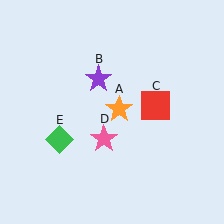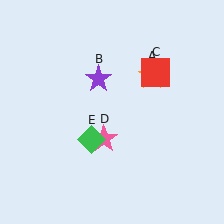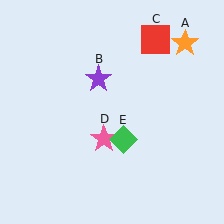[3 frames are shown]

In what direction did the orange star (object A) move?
The orange star (object A) moved up and to the right.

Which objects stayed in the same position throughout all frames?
Purple star (object B) and pink star (object D) remained stationary.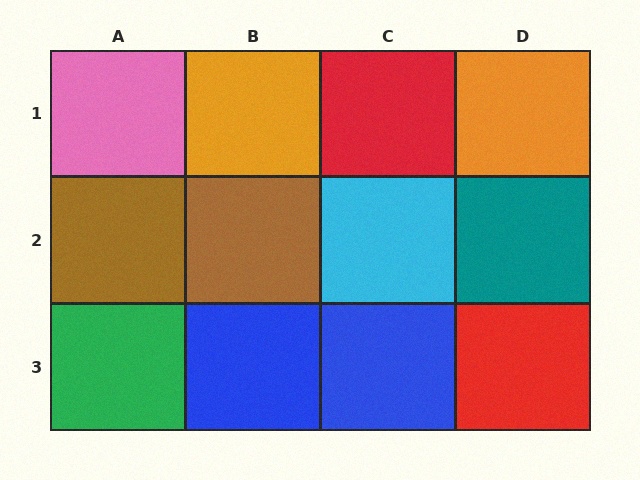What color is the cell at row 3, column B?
Blue.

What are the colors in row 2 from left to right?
Brown, brown, cyan, teal.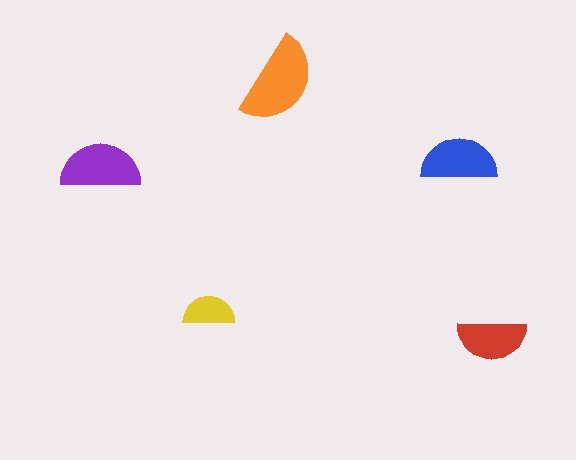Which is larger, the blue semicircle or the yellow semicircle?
The blue one.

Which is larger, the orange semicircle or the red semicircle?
The orange one.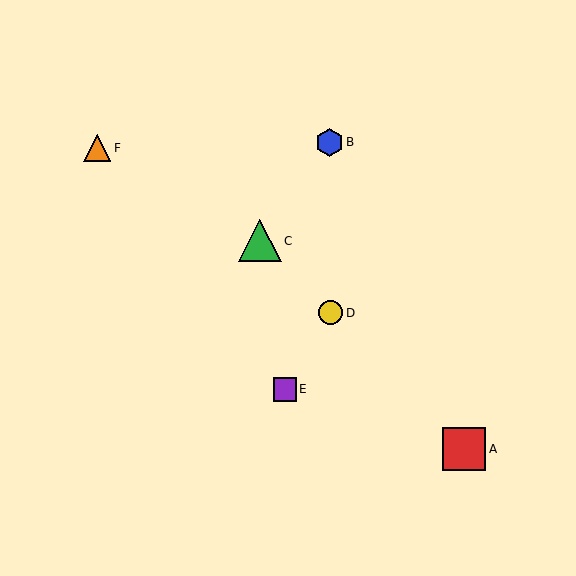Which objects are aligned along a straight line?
Objects A, C, D are aligned along a straight line.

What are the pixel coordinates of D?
Object D is at (330, 313).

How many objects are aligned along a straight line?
3 objects (A, C, D) are aligned along a straight line.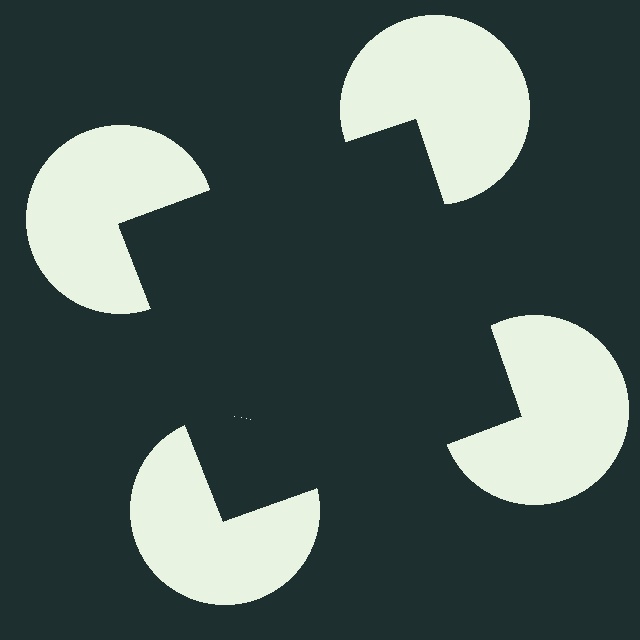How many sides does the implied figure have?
4 sides.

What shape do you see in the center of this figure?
An illusory square — its edges are inferred from the aligned wedge cuts in the pac-man discs, not physically drawn.